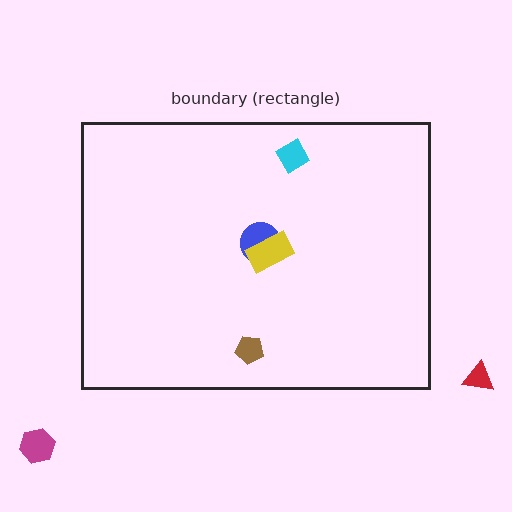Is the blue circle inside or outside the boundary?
Inside.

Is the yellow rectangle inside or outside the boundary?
Inside.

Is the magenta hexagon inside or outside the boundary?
Outside.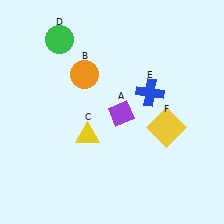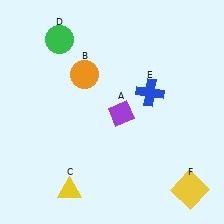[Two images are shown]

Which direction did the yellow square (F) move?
The yellow square (F) moved down.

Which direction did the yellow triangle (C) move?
The yellow triangle (C) moved down.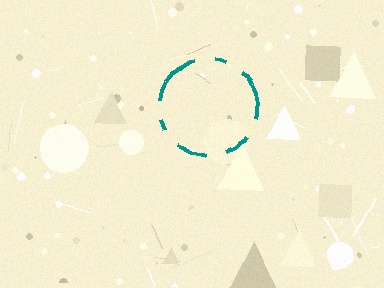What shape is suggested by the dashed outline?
The dashed outline suggests a circle.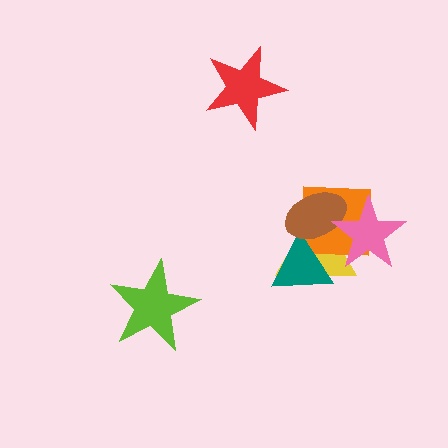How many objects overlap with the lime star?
0 objects overlap with the lime star.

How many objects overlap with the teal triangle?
3 objects overlap with the teal triangle.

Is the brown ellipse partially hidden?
Yes, it is partially covered by another shape.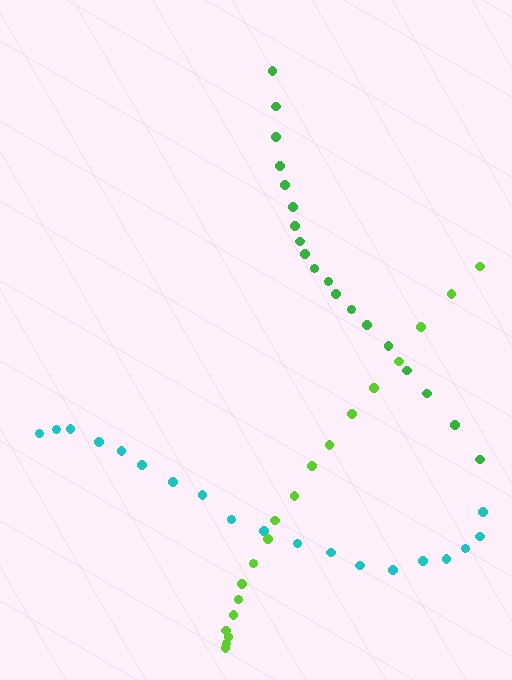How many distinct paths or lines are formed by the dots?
There are 3 distinct paths.